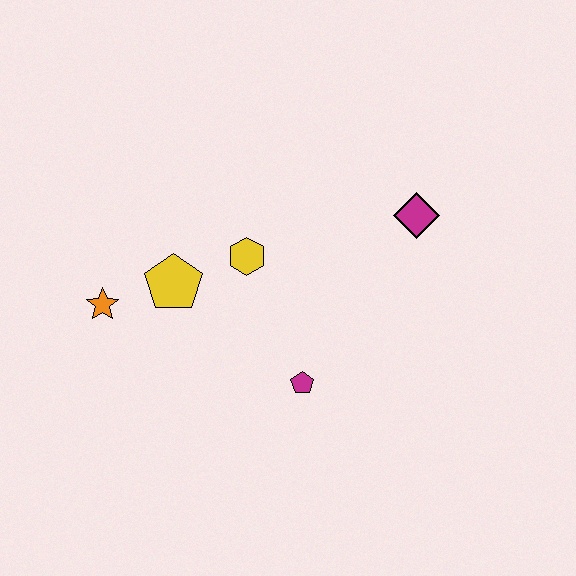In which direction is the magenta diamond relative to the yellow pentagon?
The magenta diamond is to the right of the yellow pentagon.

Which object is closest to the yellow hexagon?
The yellow pentagon is closest to the yellow hexagon.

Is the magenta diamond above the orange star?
Yes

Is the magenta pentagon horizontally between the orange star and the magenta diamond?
Yes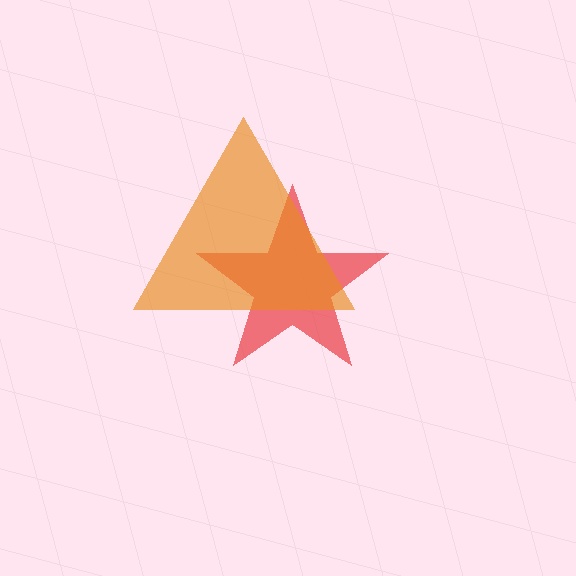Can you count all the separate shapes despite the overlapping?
Yes, there are 2 separate shapes.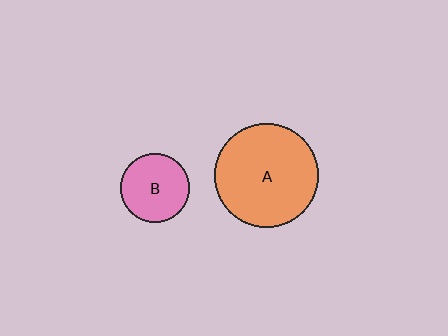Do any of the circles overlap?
No, none of the circles overlap.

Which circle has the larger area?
Circle A (orange).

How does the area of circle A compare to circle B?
Approximately 2.3 times.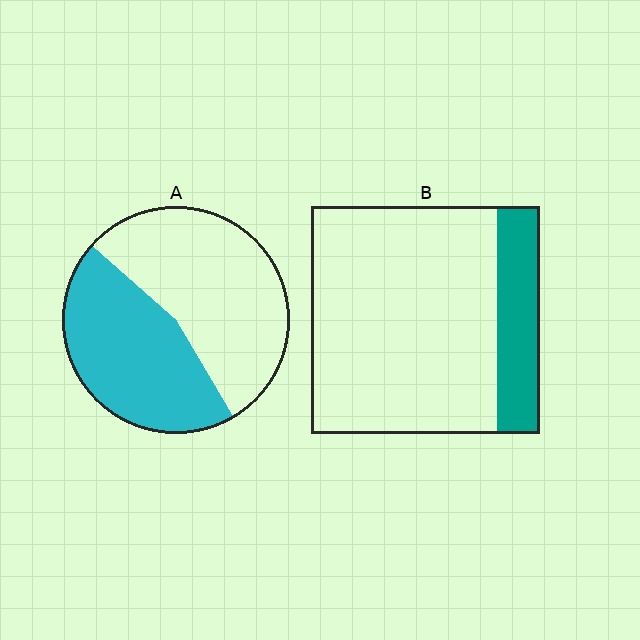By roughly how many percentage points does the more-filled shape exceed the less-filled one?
By roughly 25 percentage points (A over B).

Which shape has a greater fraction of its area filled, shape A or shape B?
Shape A.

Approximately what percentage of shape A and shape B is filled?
A is approximately 45% and B is approximately 20%.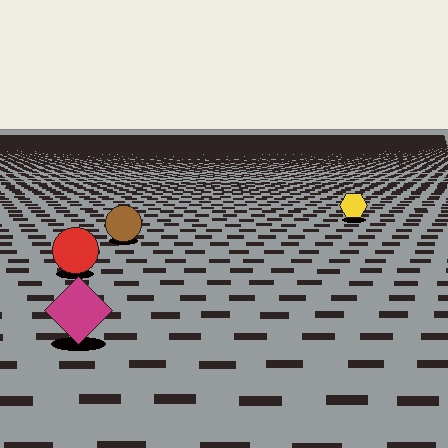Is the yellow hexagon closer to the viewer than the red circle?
No. The red circle is closer — you can tell from the texture gradient: the ground texture is coarser near it.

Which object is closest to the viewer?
The magenta diamond is closest. The texture marks near it are larger and more spread out.